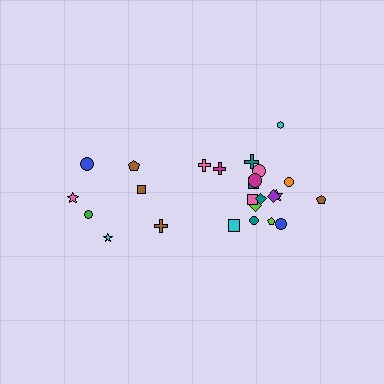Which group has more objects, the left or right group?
The right group.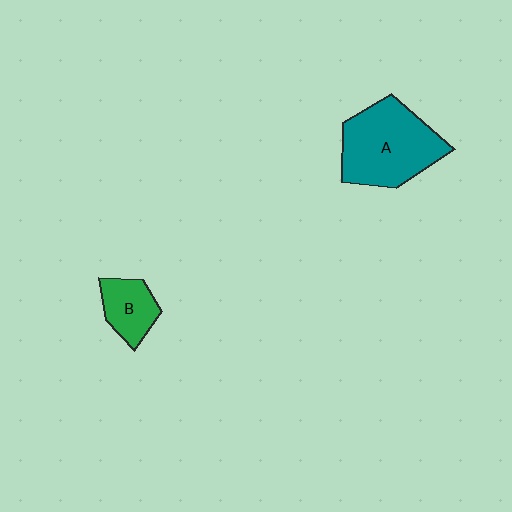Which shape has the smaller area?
Shape B (green).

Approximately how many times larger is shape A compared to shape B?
Approximately 2.4 times.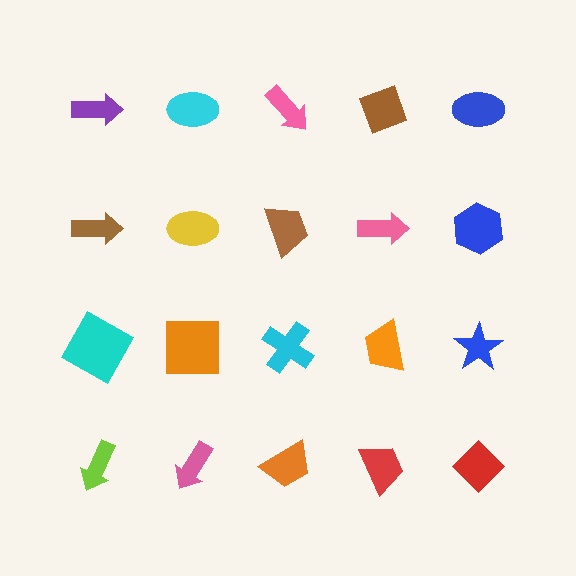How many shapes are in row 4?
5 shapes.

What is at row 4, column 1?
A lime arrow.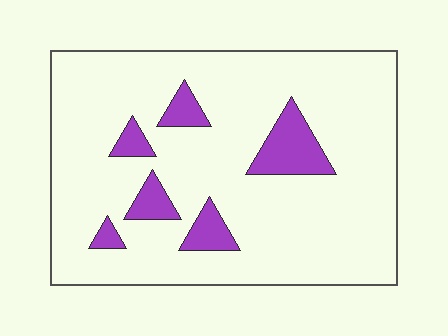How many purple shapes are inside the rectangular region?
6.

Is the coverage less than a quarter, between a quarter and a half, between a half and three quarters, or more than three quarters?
Less than a quarter.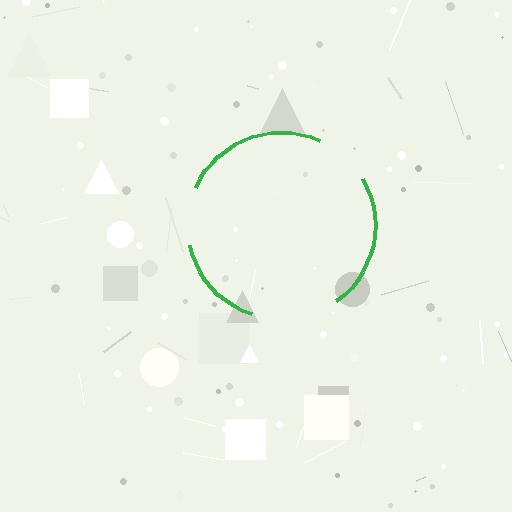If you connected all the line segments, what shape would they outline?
They would outline a circle.